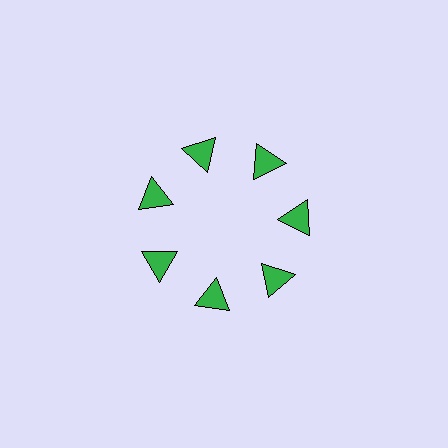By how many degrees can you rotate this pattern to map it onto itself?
The pattern maps onto itself every 51 degrees of rotation.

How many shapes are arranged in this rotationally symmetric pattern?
There are 7 shapes, arranged in 7 groups of 1.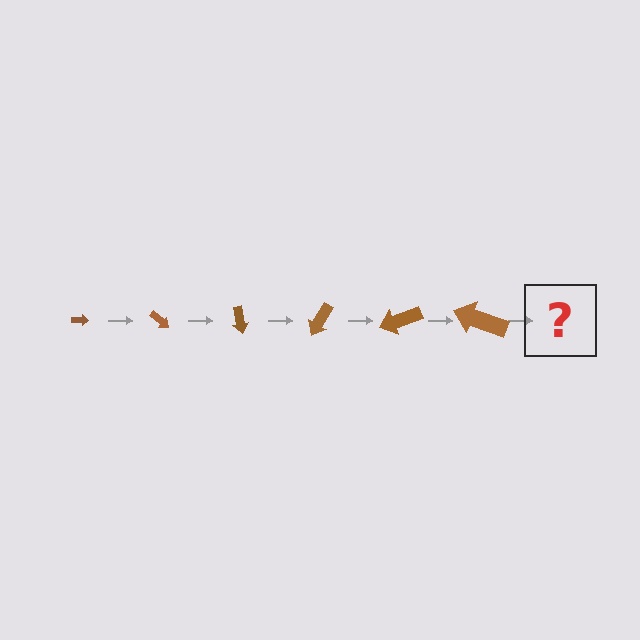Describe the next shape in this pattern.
It should be an arrow, larger than the previous one and rotated 240 degrees from the start.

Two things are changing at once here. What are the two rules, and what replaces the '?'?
The two rules are that the arrow grows larger each step and it rotates 40 degrees each step. The '?' should be an arrow, larger than the previous one and rotated 240 degrees from the start.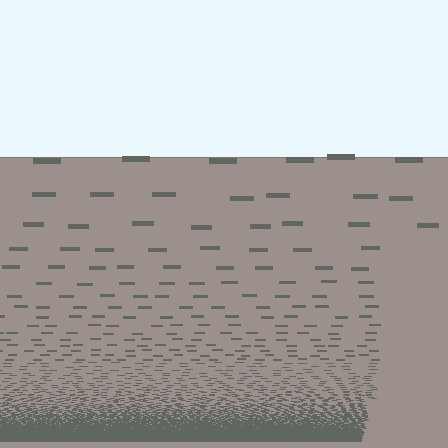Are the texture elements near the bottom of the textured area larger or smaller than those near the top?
Smaller. The gradient is inverted — elements near the bottom are smaller and denser.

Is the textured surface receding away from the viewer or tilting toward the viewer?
The surface appears to tilt toward the viewer. Texture elements get larger and sparser toward the top.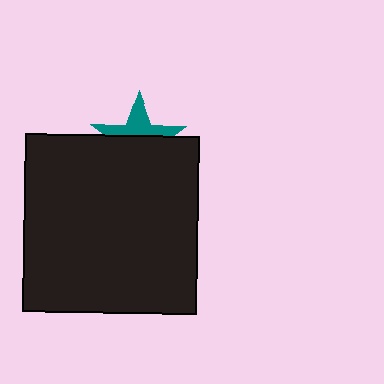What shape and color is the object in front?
The object in front is a black rectangle.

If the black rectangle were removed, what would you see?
You would see the complete teal star.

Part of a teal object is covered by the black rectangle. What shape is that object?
It is a star.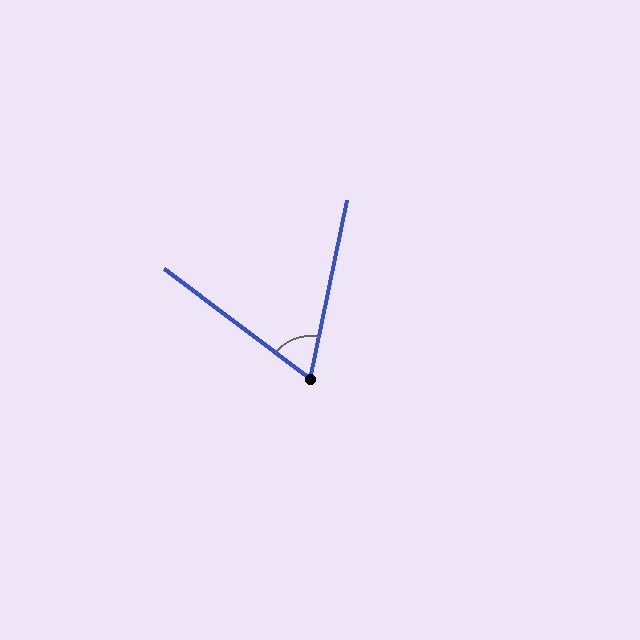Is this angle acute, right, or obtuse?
It is acute.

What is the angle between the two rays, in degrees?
Approximately 65 degrees.